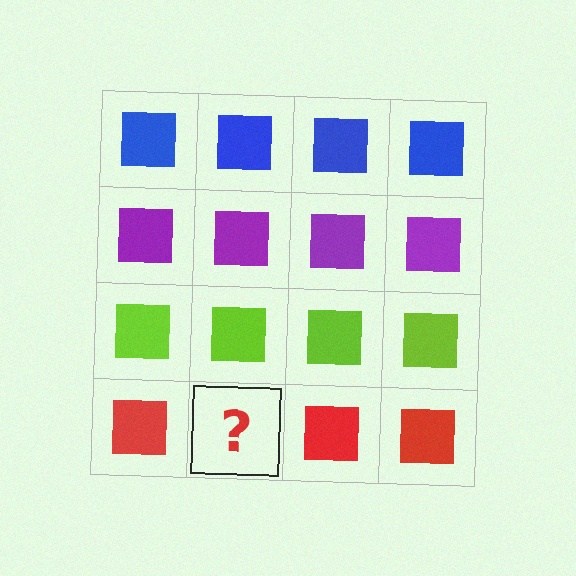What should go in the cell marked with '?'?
The missing cell should contain a red square.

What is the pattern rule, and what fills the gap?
The rule is that each row has a consistent color. The gap should be filled with a red square.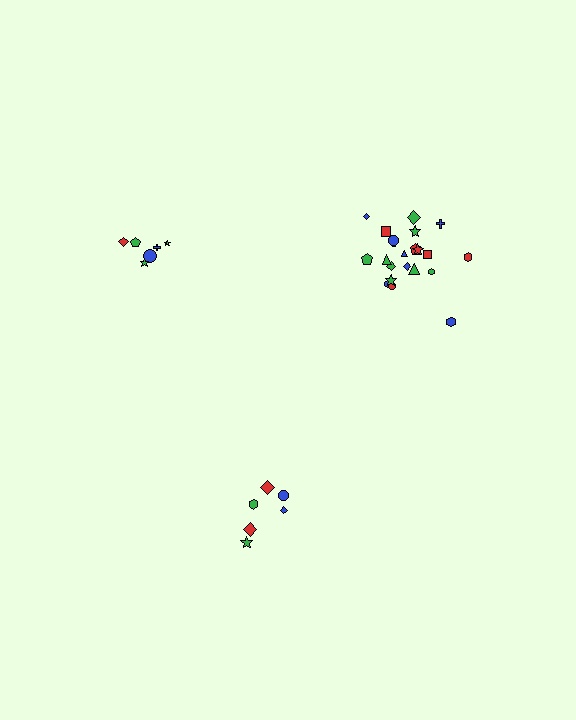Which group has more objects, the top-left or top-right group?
The top-right group.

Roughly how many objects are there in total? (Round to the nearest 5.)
Roughly 35 objects in total.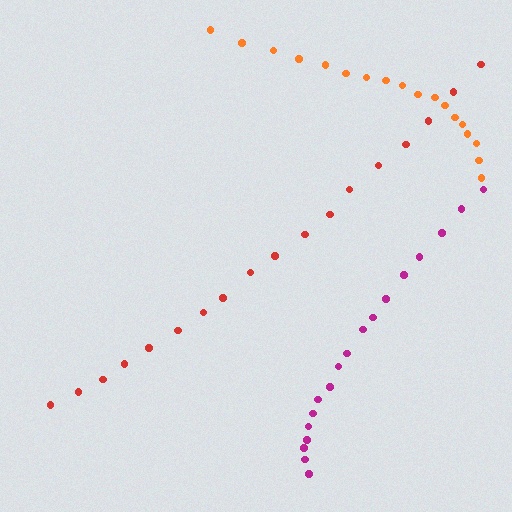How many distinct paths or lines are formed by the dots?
There are 3 distinct paths.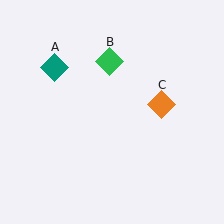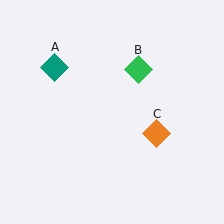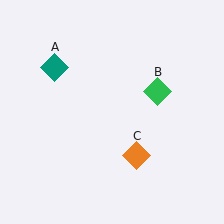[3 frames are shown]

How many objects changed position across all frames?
2 objects changed position: green diamond (object B), orange diamond (object C).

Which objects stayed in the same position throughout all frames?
Teal diamond (object A) remained stationary.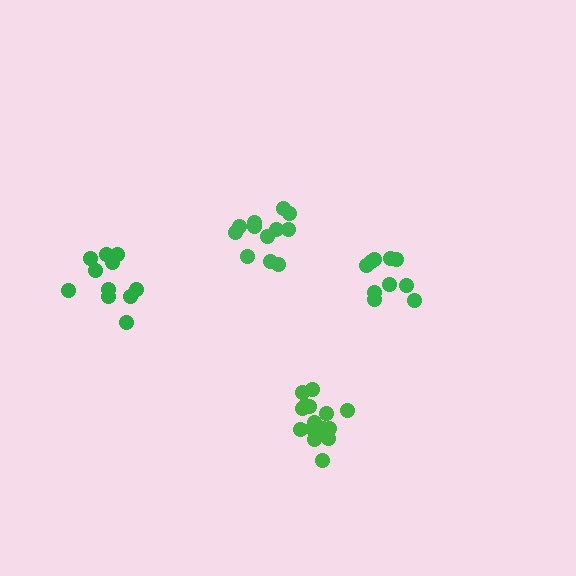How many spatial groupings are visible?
There are 4 spatial groupings.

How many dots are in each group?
Group 1: 16 dots, Group 2: 12 dots, Group 3: 12 dots, Group 4: 10 dots (50 total).